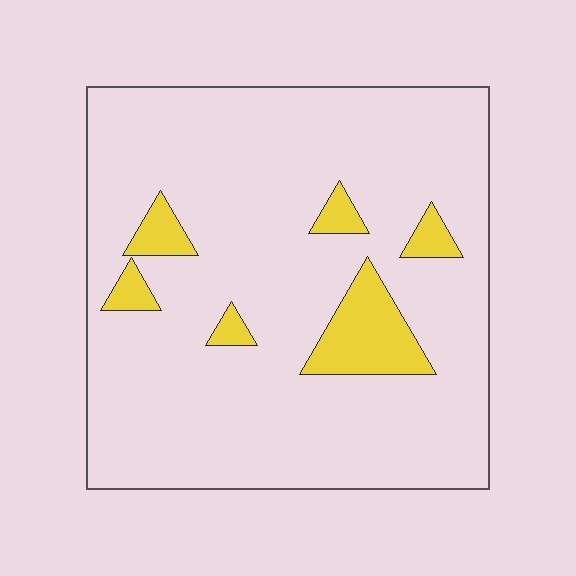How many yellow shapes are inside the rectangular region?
6.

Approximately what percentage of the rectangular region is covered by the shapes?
Approximately 10%.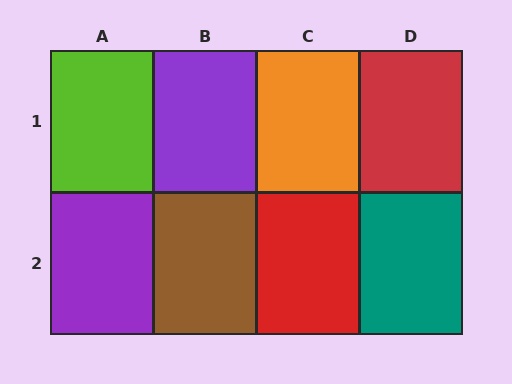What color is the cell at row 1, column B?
Purple.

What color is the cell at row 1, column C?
Orange.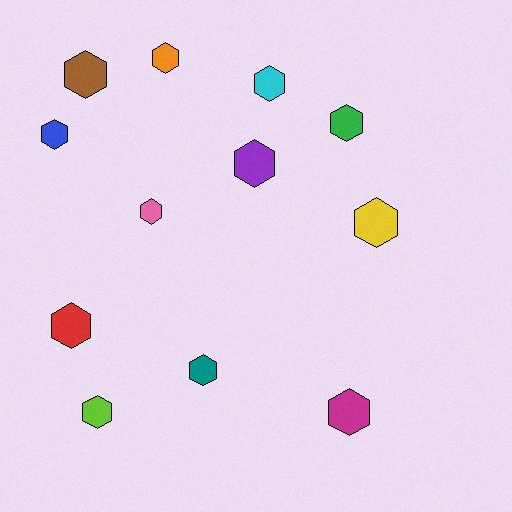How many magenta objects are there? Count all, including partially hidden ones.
There is 1 magenta object.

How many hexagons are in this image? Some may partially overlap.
There are 12 hexagons.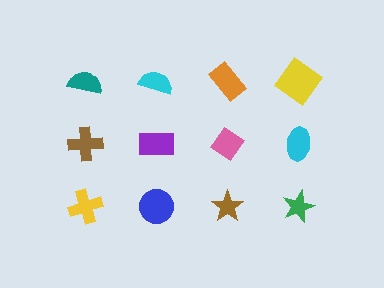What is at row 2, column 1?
A brown cross.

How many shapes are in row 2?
4 shapes.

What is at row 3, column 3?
A brown star.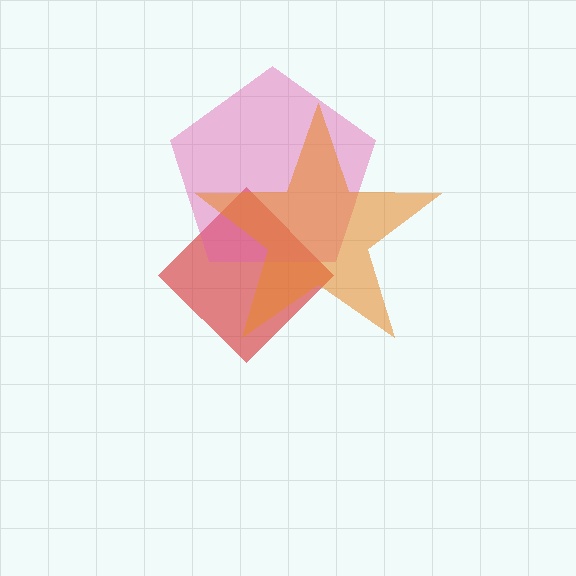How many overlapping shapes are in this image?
There are 3 overlapping shapes in the image.